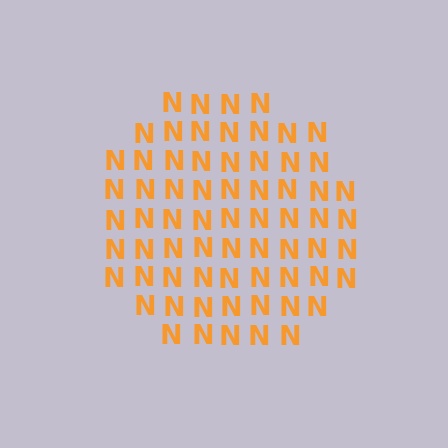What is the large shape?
The large shape is a circle.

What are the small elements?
The small elements are letter N's.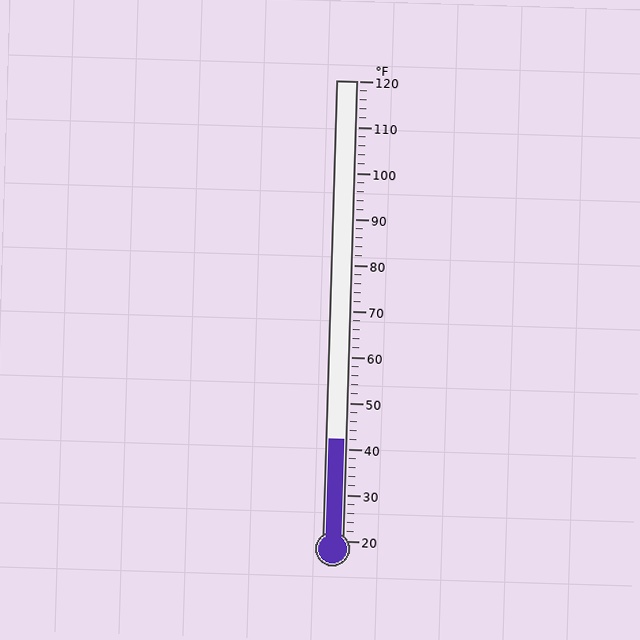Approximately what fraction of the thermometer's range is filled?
The thermometer is filled to approximately 20% of its range.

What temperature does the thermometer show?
The thermometer shows approximately 42°F.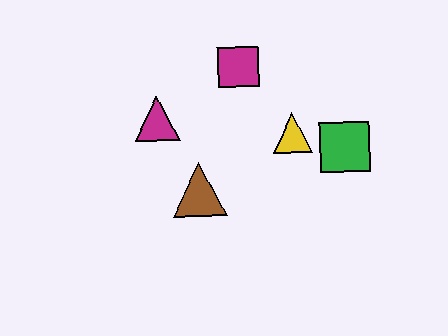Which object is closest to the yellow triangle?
The green square is closest to the yellow triangle.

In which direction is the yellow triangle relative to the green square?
The yellow triangle is to the left of the green square.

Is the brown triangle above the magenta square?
No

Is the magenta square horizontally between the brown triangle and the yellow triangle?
Yes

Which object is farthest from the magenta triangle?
The green square is farthest from the magenta triangle.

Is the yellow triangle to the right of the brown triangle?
Yes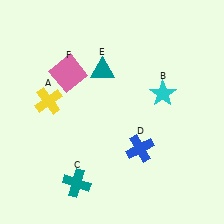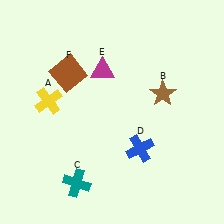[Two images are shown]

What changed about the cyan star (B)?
In Image 1, B is cyan. In Image 2, it changed to brown.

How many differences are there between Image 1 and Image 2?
There are 3 differences between the two images.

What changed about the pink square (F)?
In Image 1, F is pink. In Image 2, it changed to brown.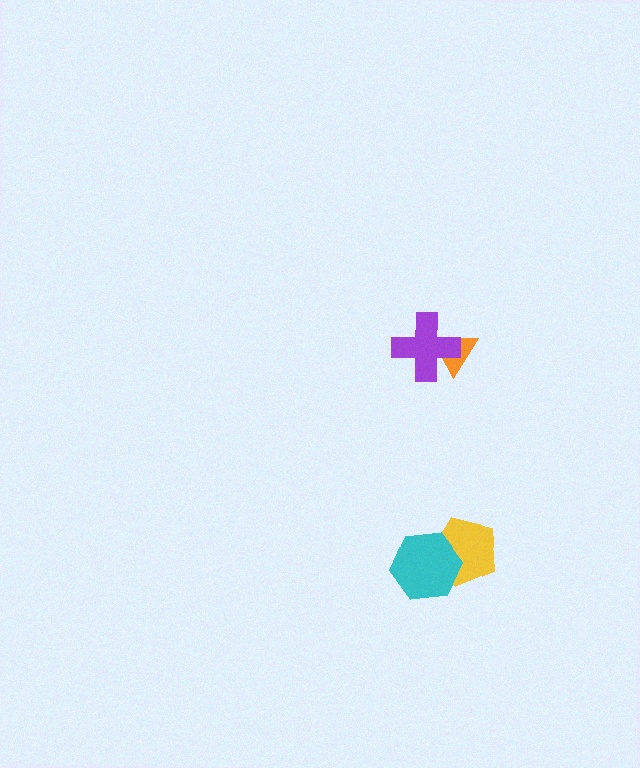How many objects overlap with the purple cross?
1 object overlaps with the purple cross.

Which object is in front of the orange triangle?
The purple cross is in front of the orange triangle.